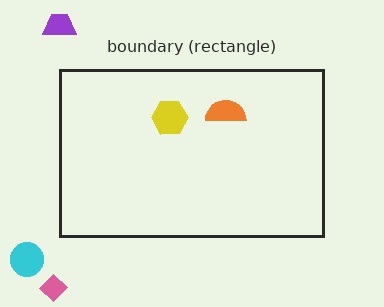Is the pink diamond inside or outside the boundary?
Outside.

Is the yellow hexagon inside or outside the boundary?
Inside.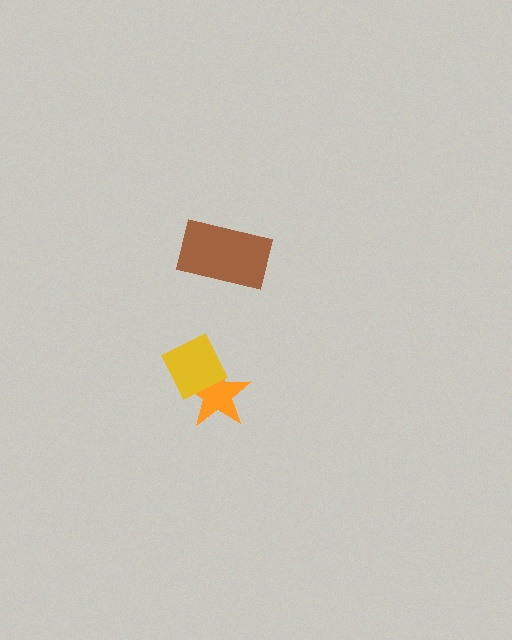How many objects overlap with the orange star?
1 object overlaps with the orange star.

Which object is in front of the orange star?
The yellow diamond is in front of the orange star.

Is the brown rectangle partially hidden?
No, no other shape covers it.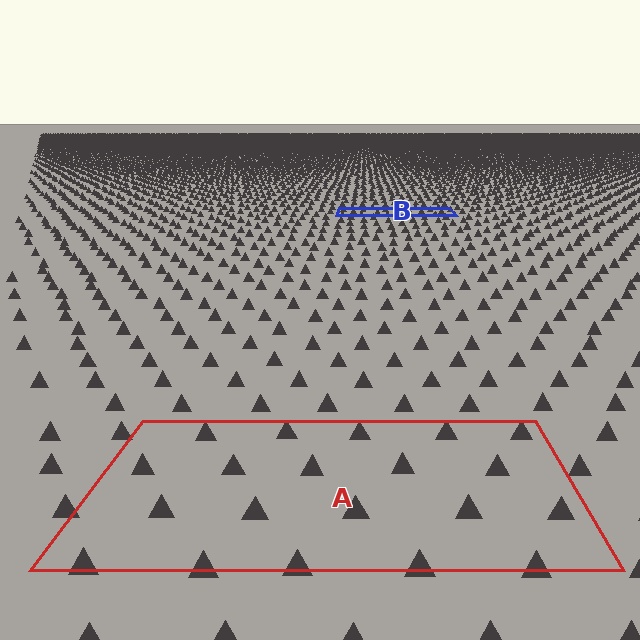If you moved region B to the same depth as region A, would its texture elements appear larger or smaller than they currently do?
They would appear larger. At a closer depth, the same texture elements are projected at a bigger on-screen size.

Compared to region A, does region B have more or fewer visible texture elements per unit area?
Region B has more texture elements per unit area — they are packed more densely because it is farther away.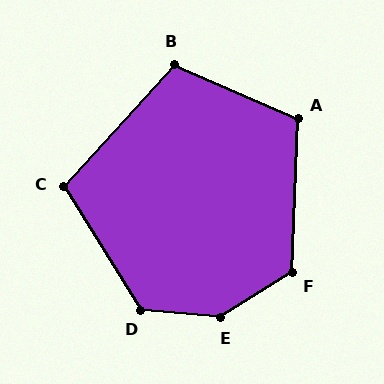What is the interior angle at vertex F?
Approximately 124 degrees (obtuse).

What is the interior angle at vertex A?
Approximately 112 degrees (obtuse).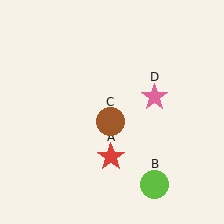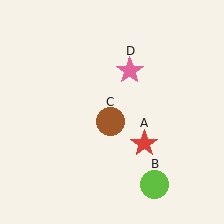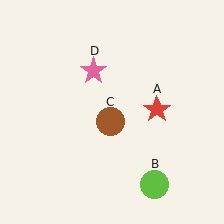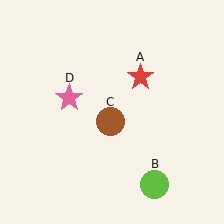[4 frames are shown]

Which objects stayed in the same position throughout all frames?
Lime circle (object B) and brown circle (object C) remained stationary.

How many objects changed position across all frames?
2 objects changed position: red star (object A), pink star (object D).